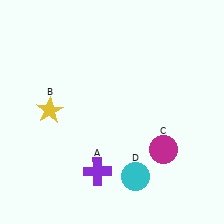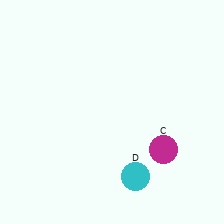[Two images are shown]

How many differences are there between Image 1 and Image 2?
There are 2 differences between the two images.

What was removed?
The yellow star (B), the purple cross (A) were removed in Image 2.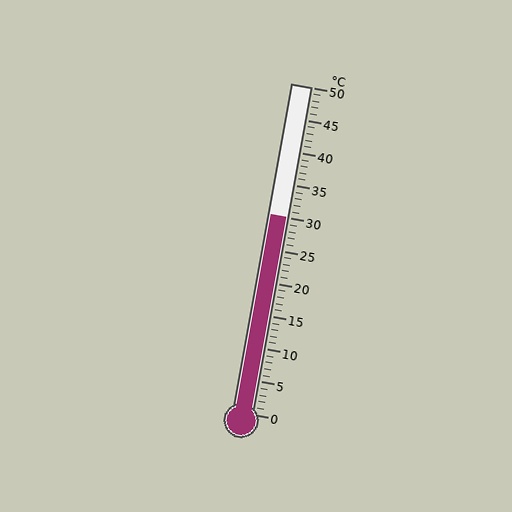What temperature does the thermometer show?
The thermometer shows approximately 30°C.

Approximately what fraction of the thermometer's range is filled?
The thermometer is filled to approximately 60% of its range.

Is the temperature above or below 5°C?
The temperature is above 5°C.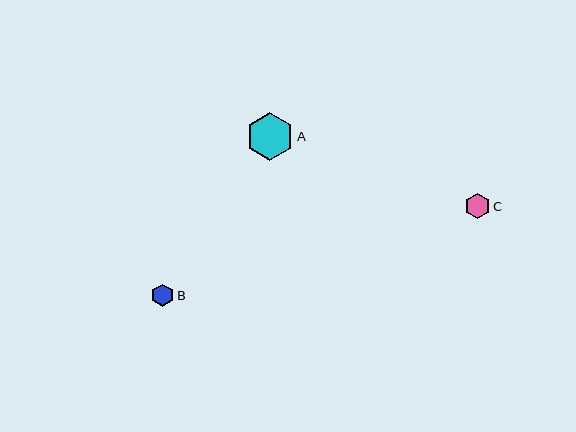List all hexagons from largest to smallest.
From largest to smallest: A, C, B.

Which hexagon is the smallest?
Hexagon B is the smallest with a size of approximately 22 pixels.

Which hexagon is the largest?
Hexagon A is the largest with a size of approximately 48 pixels.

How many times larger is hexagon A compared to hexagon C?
Hexagon A is approximately 1.9 times the size of hexagon C.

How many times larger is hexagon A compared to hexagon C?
Hexagon A is approximately 1.9 times the size of hexagon C.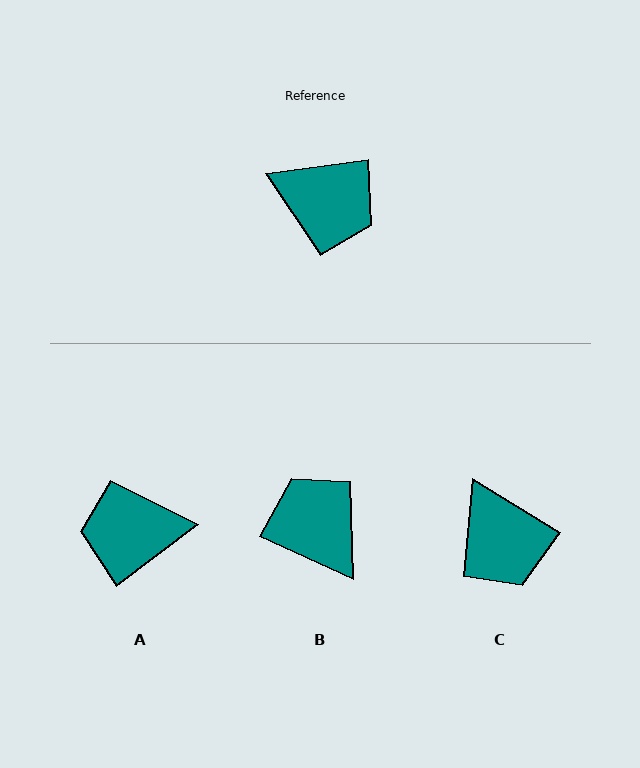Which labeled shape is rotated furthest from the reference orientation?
A, about 151 degrees away.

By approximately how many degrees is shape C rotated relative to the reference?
Approximately 39 degrees clockwise.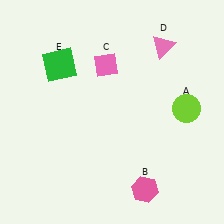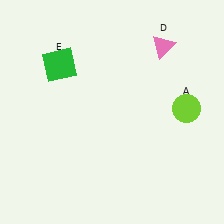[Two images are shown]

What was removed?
The pink diamond (C), the pink hexagon (B) were removed in Image 2.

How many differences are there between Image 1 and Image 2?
There are 2 differences between the two images.